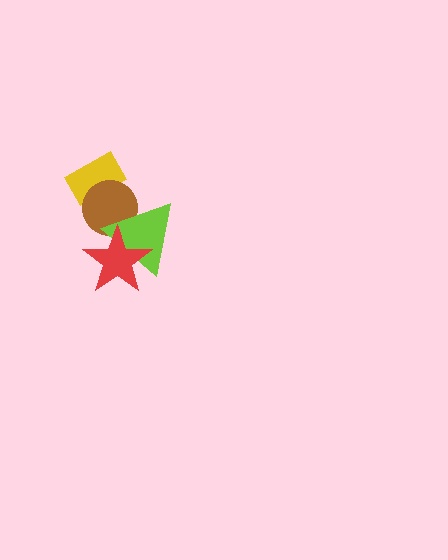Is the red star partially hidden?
No, no other shape covers it.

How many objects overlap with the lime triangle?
2 objects overlap with the lime triangle.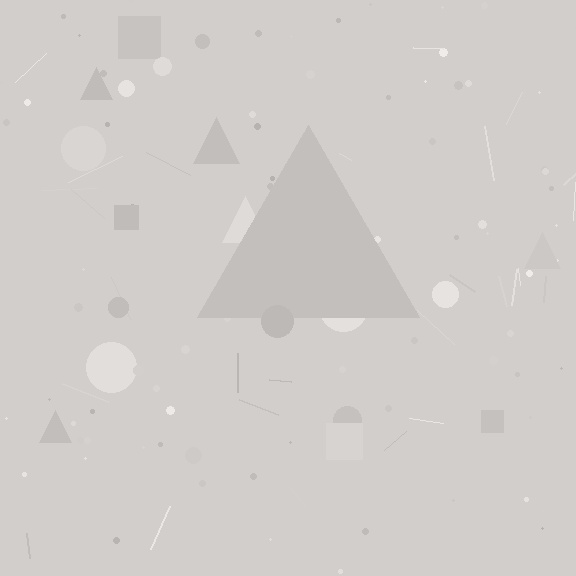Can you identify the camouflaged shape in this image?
The camouflaged shape is a triangle.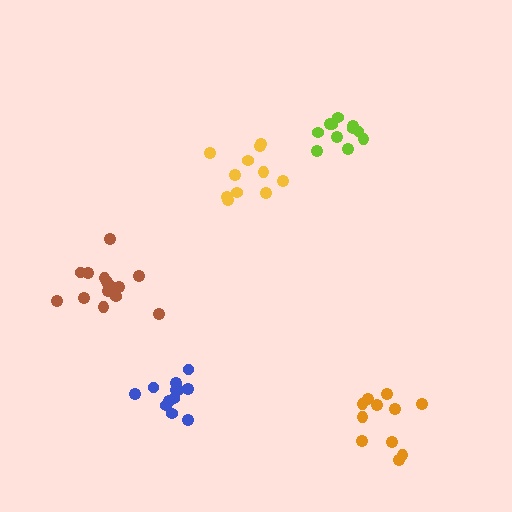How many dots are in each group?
Group 1: 11 dots, Group 2: 11 dots, Group 3: 15 dots, Group 4: 11 dots, Group 5: 12 dots (60 total).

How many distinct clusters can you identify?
There are 5 distinct clusters.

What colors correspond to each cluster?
The clusters are colored: orange, lime, brown, yellow, blue.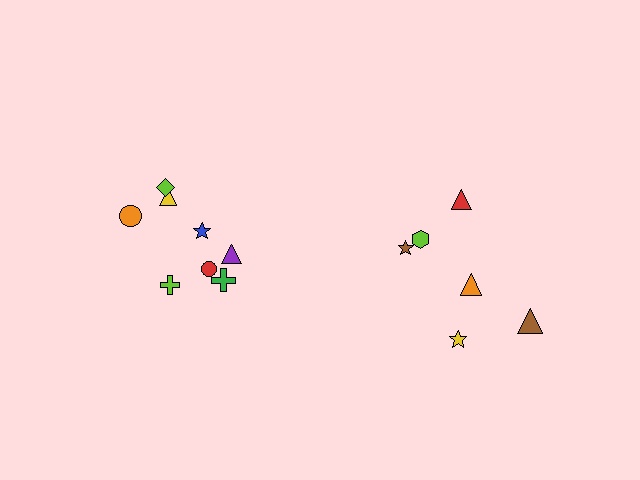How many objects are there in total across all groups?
There are 14 objects.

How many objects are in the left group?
There are 8 objects.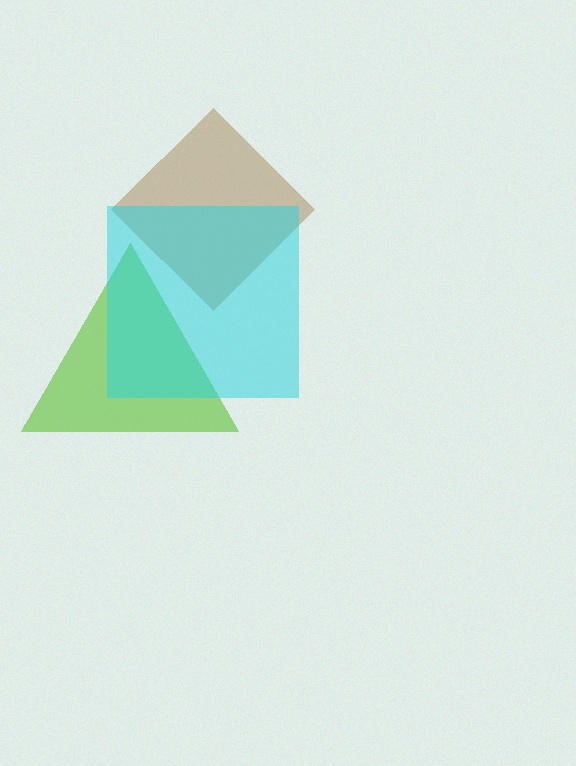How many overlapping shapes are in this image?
There are 3 overlapping shapes in the image.